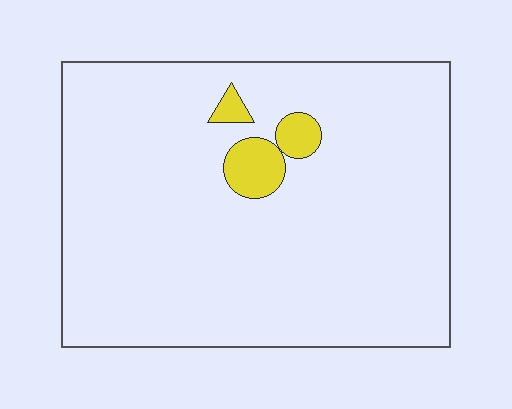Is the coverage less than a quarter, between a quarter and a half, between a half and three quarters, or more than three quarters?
Less than a quarter.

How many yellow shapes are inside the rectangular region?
3.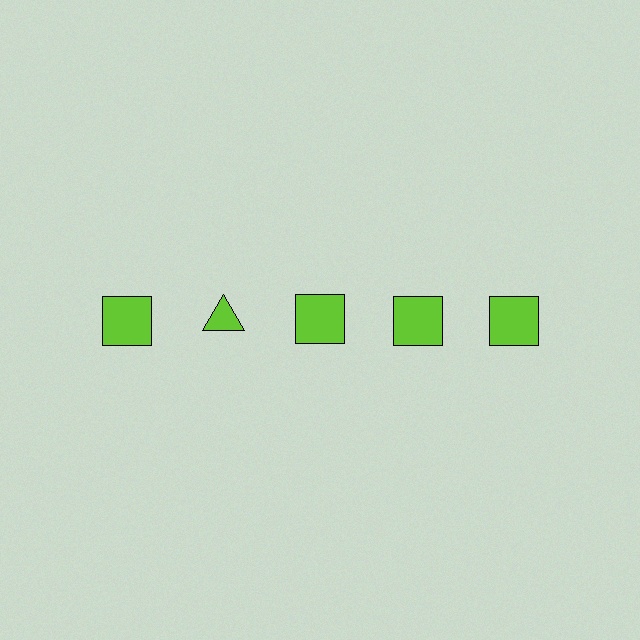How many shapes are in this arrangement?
There are 5 shapes arranged in a grid pattern.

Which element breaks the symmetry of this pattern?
The lime triangle in the top row, second from left column breaks the symmetry. All other shapes are lime squares.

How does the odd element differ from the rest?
It has a different shape: triangle instead of square.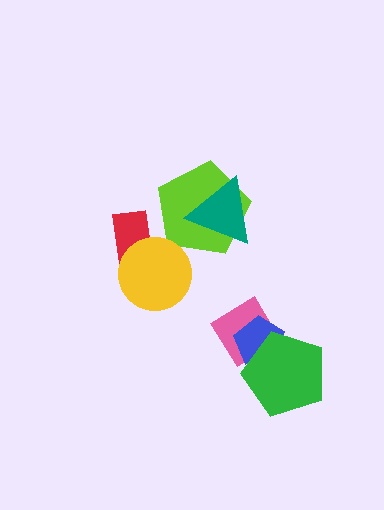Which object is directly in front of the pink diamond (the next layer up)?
The blue pentagon is directly in front of the pink diamond.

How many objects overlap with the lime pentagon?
1 object overlaps with the lime pentagon.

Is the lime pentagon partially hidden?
Yes, it is partially covered by another shape.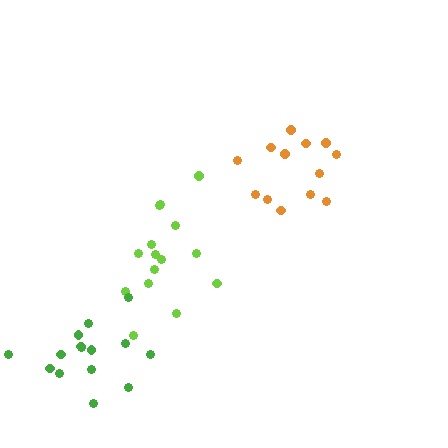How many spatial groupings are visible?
There are 3 spatial groupings.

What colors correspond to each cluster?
The clusters are colored: lime, orange, green.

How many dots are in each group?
Group 1: 15 dots, Group 2: 13 dots, Group 3: 15 dots (43 total).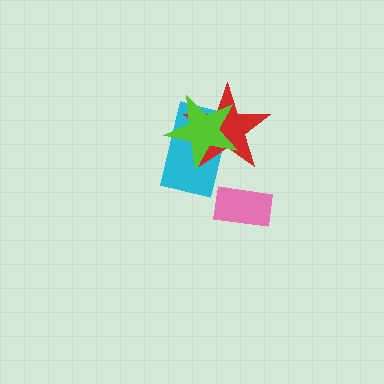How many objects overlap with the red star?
2 objects overlap with the red star.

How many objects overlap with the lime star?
2 objects overlap with the lime star.